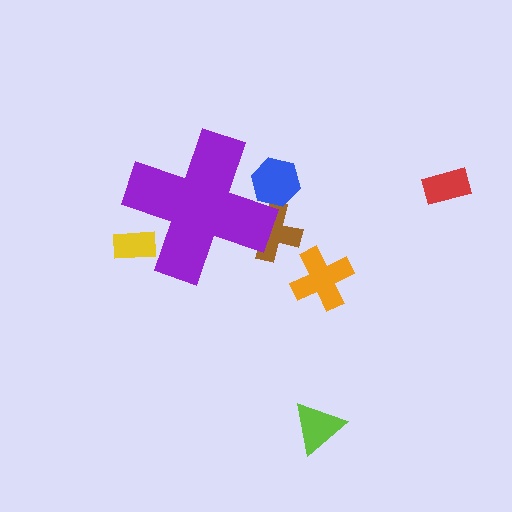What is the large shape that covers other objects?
A purple cross.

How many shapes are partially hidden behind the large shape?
3 shapes are partially hidden.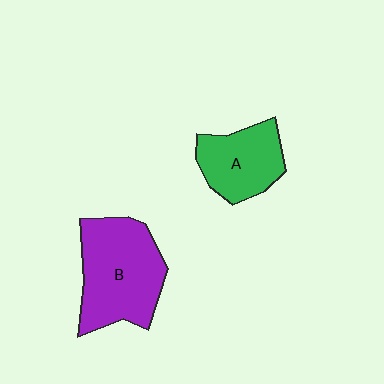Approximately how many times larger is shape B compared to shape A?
Approximately 1.6 times.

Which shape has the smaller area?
Shape A (green).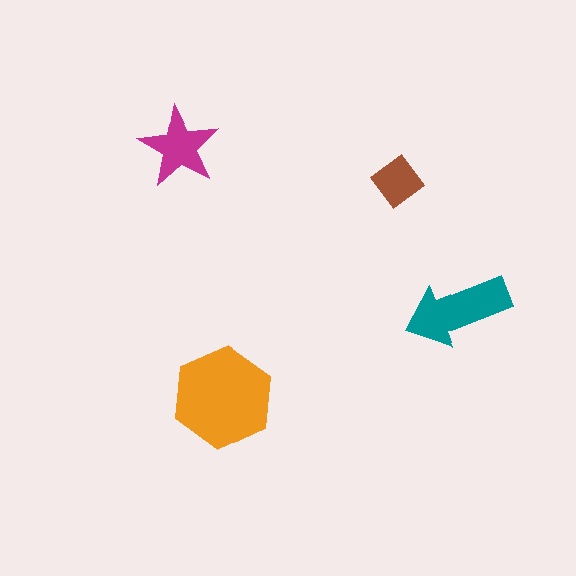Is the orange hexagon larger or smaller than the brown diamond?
Larger.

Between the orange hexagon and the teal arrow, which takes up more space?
The orange hexagon.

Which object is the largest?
The orange hexagon.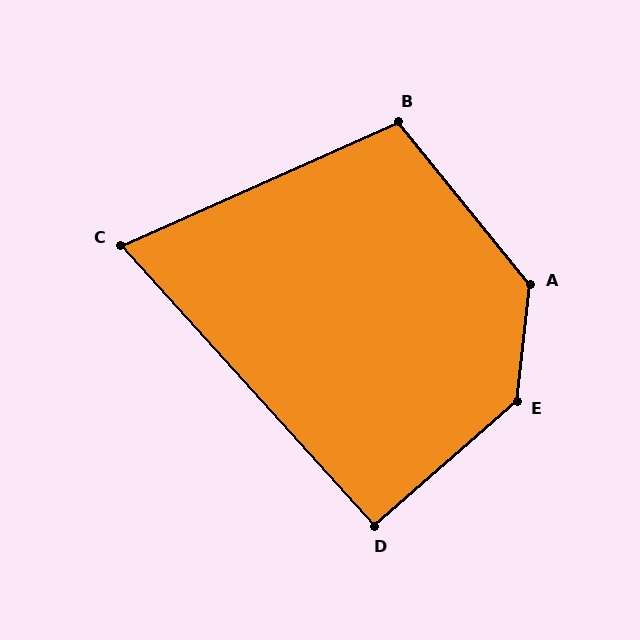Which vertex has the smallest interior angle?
C, at approximately 72 degrees.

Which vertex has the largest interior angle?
E, at approximately 138 degrees.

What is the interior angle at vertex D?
Approximately 91 degrees (approximately right).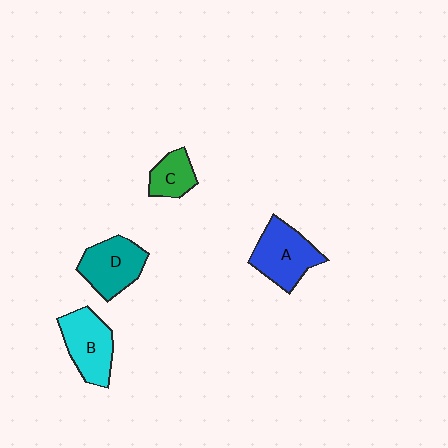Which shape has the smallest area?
Shape C (green).